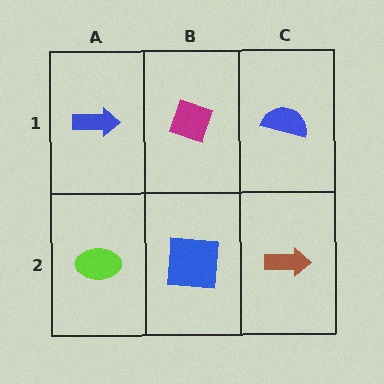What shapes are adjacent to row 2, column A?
A blue arrow (row 1, column A), a blue square (row 2, column B).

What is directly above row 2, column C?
A blue semicircle.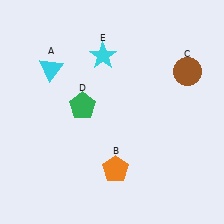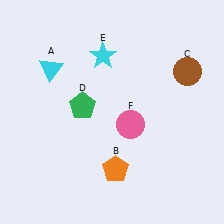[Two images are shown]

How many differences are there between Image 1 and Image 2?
There is 1 difference between the two images.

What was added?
A pink circle (F) was added in Image 2.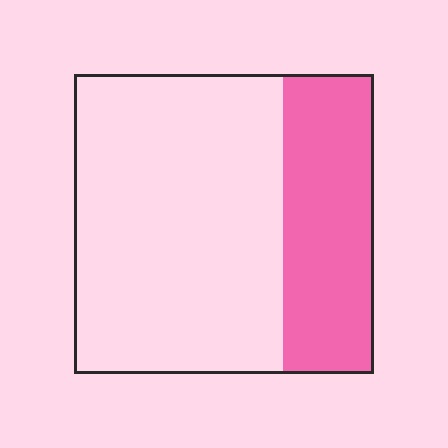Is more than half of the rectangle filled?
No.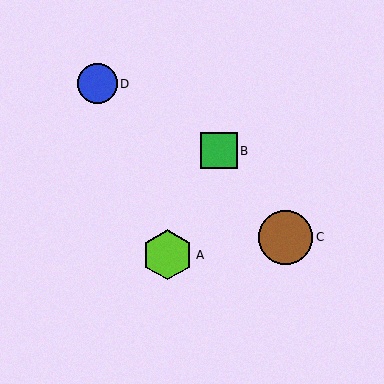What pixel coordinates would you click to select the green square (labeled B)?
Click at (219, 151) to select the green square B.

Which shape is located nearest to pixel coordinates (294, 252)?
The brown circle (labeled C) at (286, 237) is nearest to that location.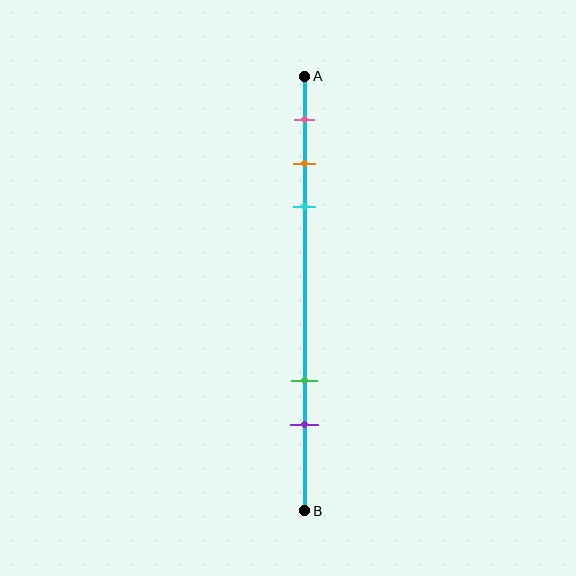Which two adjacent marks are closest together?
The orange and cyan marks are the closest adjacent pair.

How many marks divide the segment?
There are 5 marks dividing the segment.